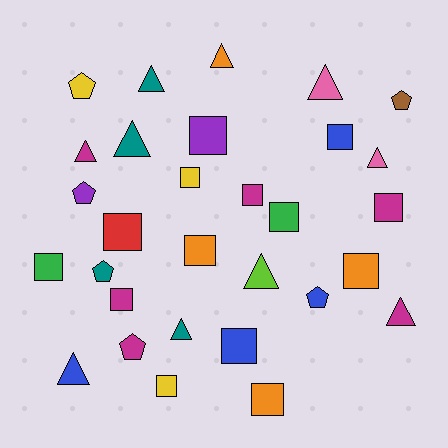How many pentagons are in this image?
There are 6 pentagons.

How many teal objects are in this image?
There are 4 teal objects.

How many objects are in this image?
There are 30 objects.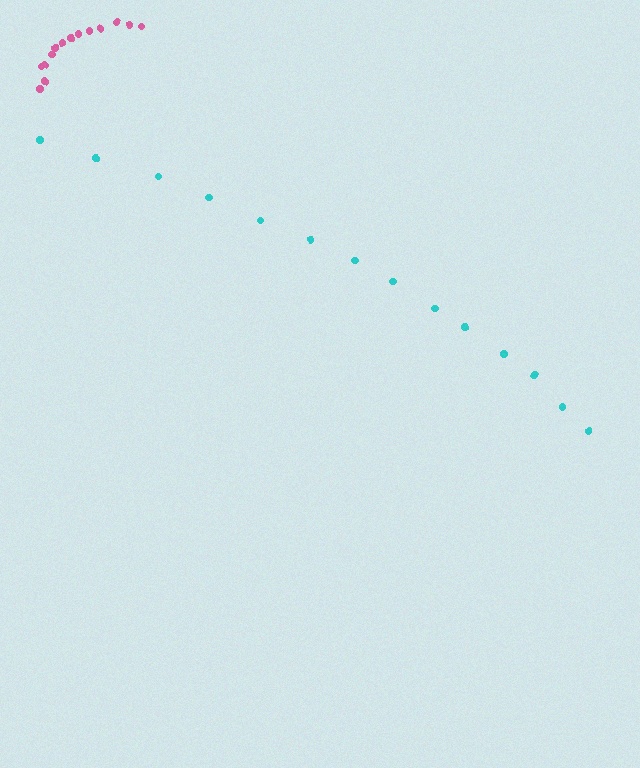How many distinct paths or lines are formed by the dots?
There are 2 distinct paths.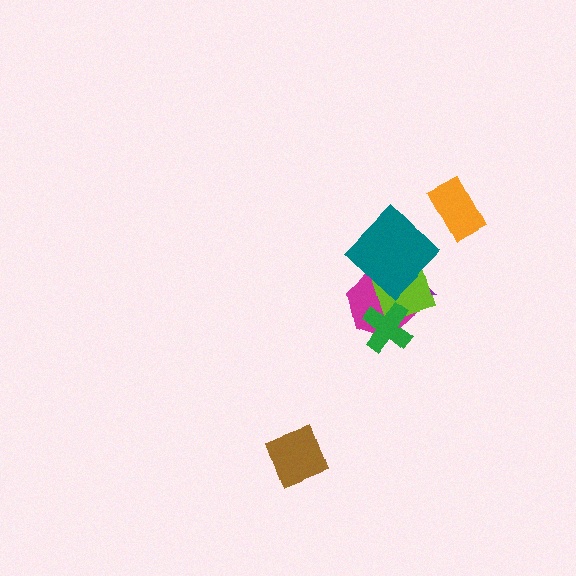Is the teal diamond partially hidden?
No, no other shape covers it.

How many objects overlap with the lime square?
4 objects overlap with the lime square.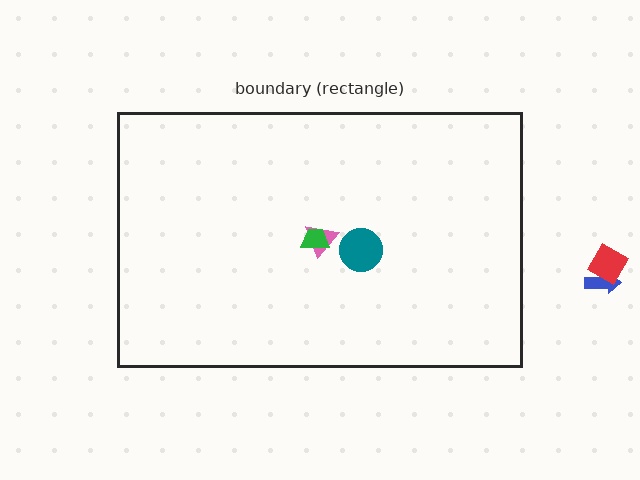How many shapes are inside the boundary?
3 inside, 2 outside.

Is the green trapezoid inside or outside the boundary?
Inside.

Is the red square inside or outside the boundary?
Outside.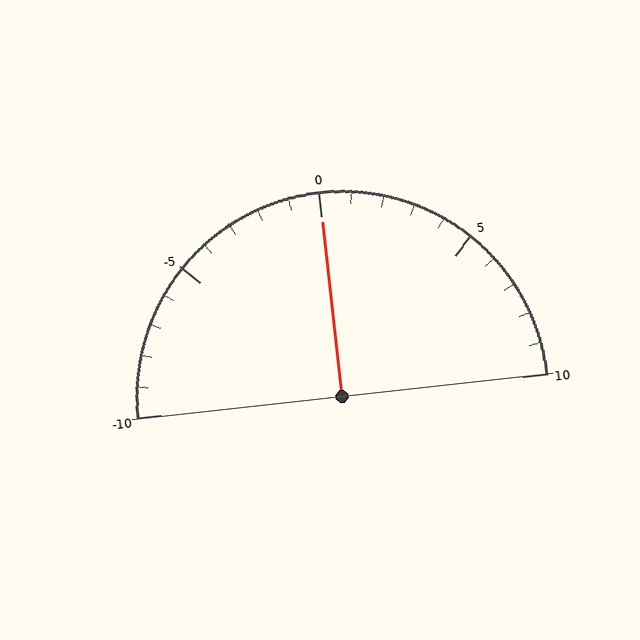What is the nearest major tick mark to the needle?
The nearest major tick mark is 0.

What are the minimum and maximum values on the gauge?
The gauge ranges from -10 to 10.